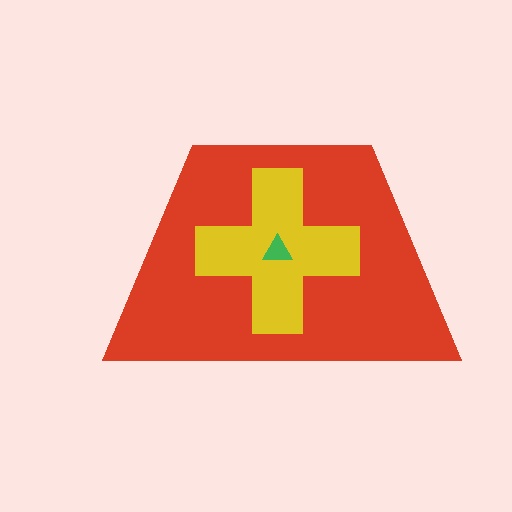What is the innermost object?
The green triangle.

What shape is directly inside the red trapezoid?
The yellow cross.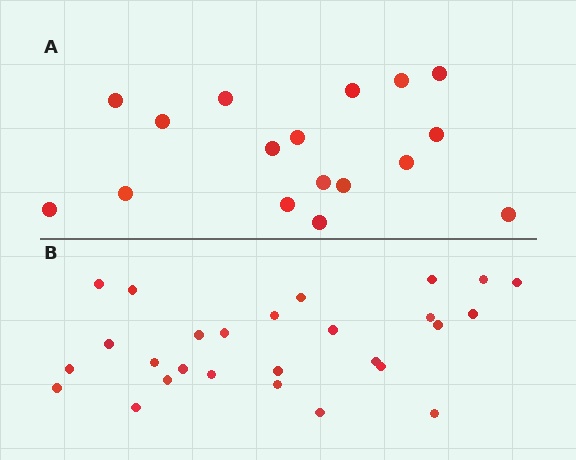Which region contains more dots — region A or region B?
Region B (the bottom region) has more dots.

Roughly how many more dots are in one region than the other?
Region B has roughly 10 or so more dots than region A.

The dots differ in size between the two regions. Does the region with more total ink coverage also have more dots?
No. Region A has more total ink coverage because its dots are larger, but region B actually contains more individual dots. Total area can be misleading — the number of items is what matters here.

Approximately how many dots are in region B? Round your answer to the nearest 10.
About 30 dots. (The exact count is 27, which rounds to 30.)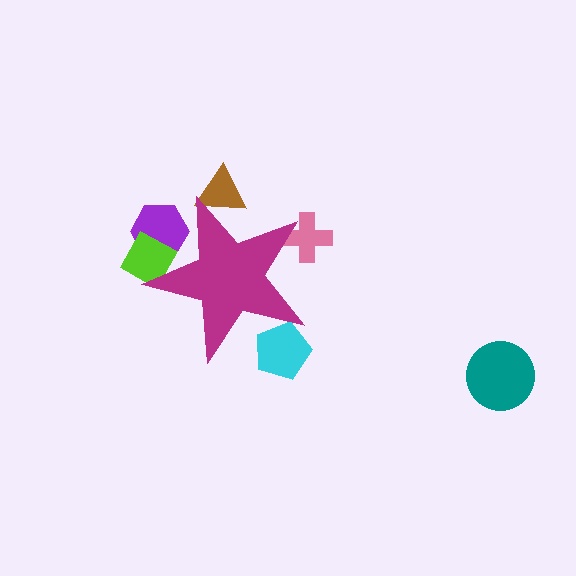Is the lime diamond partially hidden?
Yes, the lime diamond is partially hidden behind the magenta star.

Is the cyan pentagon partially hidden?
Yes, the cyan pentagon is partially hidden behind the magenta star.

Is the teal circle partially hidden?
No, the teal circle is fully visible.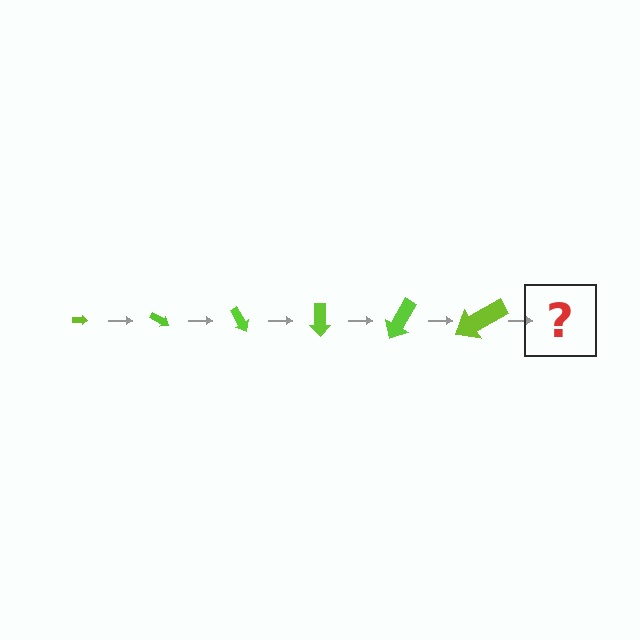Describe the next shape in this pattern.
It should be an arrow, larger than the previous one and rotated 180 degrees from the start.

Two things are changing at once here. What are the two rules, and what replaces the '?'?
The two rules are that the arrow grows larger each step and it rotates 30 degrees each step. The '?' should be an arrow, larger than the previous one and rotated 180 degrees from the start.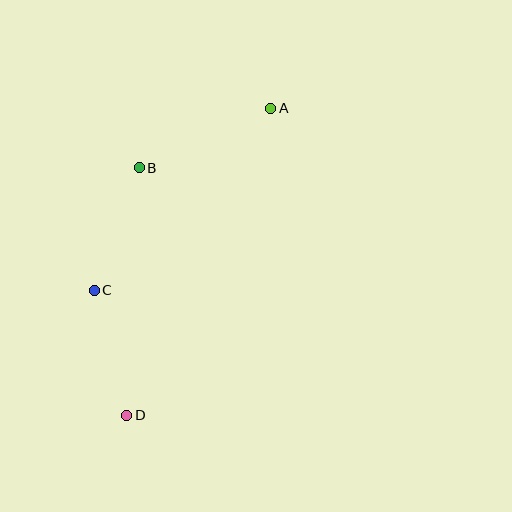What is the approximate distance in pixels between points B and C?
The distance between B and C is approximately 130 pixels.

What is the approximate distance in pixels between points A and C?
The distance between A and C is approximately 253 pixels.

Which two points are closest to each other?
Points C and D are closest to each other.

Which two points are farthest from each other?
Points A and D are farthest from each other.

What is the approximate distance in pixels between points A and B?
The distance between A and B is approximately 144 pixels.